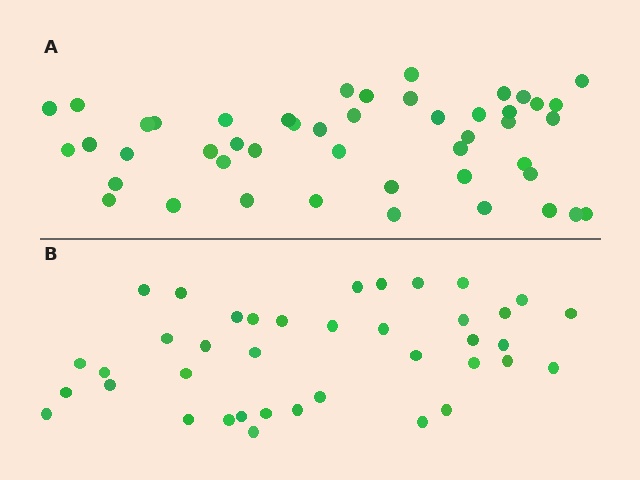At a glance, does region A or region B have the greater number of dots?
Region A (the top region) has more dots.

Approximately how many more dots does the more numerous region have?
Region A has roughly 8 or so more dots than region B.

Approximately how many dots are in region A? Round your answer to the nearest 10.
About 50 dots. (The exact count is 47, which rounds to 50.)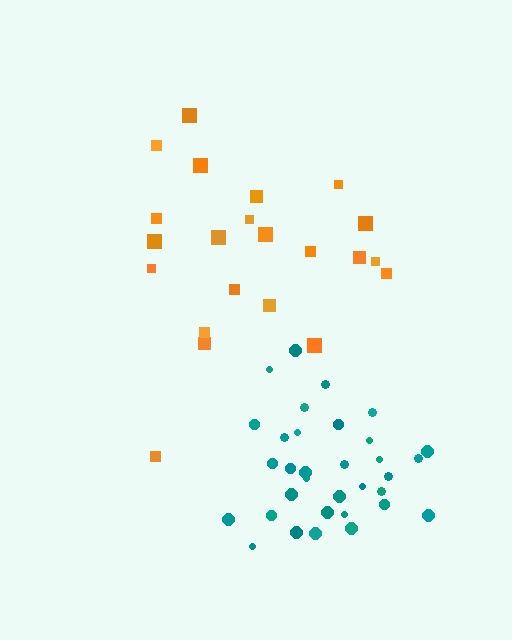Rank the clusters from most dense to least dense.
teal, orange.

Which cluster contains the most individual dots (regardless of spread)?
Teal (33).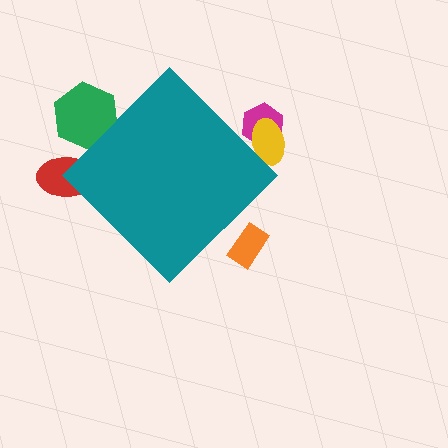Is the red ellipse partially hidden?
Yes, the red ellipse is partially hidden behind the teal diamond.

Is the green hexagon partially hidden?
Yes, the green hexagon is partially hidden behind the teal diamond.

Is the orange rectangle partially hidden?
Yes, the orange rectangle is partially hidden behind the teal diamond.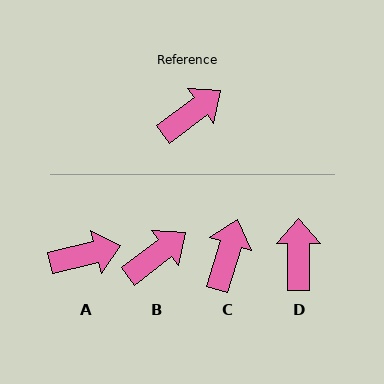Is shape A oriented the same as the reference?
No, it is off by about 24 degrees.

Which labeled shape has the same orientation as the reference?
B.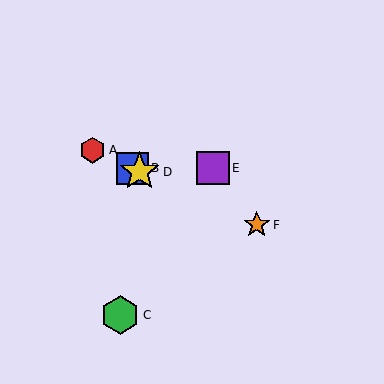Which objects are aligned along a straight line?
Objects A, B, D, F are aligned along a straight line.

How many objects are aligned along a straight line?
4 objects (A, B, D, F) are aligned along a straight line.